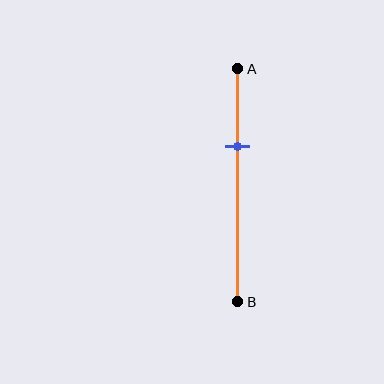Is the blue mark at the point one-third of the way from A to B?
Yes, the mark is approximately at the one-third point.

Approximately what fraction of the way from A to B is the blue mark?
The blue mark is approximately 35% of the way from A to B.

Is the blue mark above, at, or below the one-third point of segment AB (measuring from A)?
The blue mark is approximately at the one-third point of segment AB.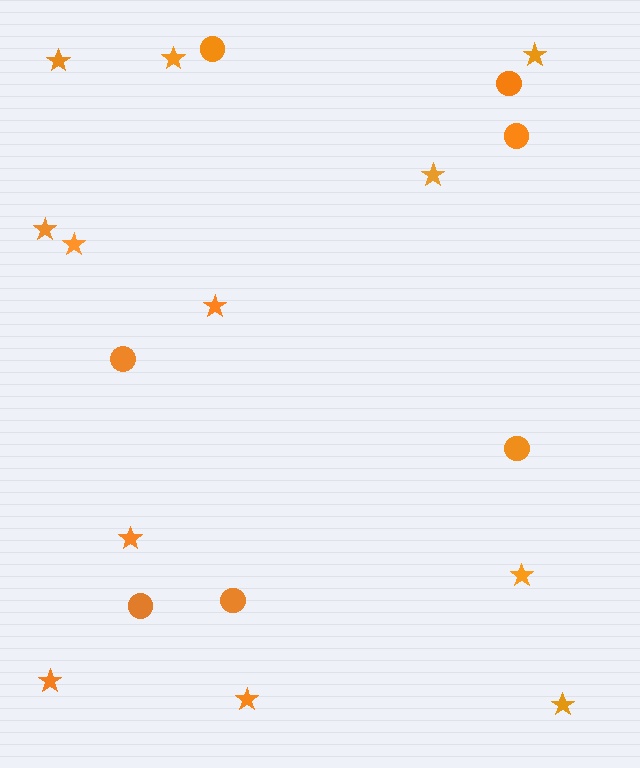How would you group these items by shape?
There are 2 groups: one group of circles (7) and one group of stars (12).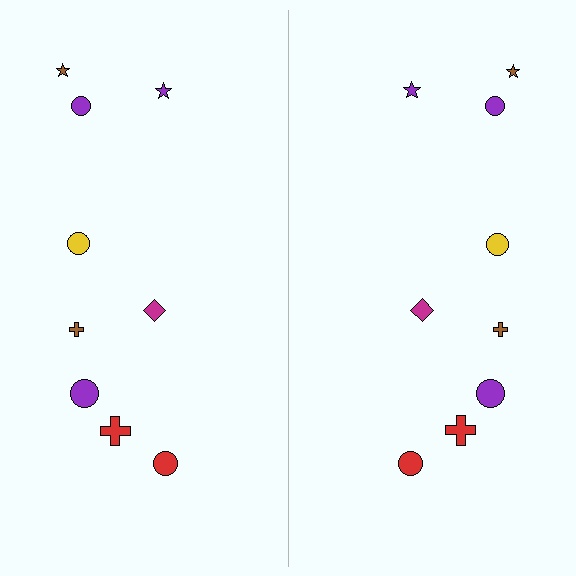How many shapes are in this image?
There are 18 shapes in this image.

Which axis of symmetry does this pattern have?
The pattern has a vertical axis of symmetry running through the center of the image.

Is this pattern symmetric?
Yes, this pattern has bilateral (reflection) symmetry.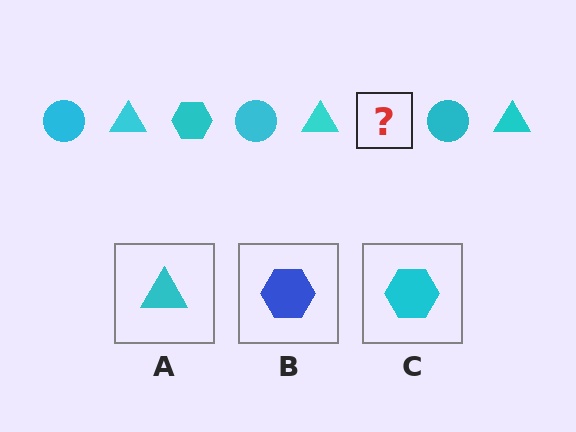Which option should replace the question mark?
Option C.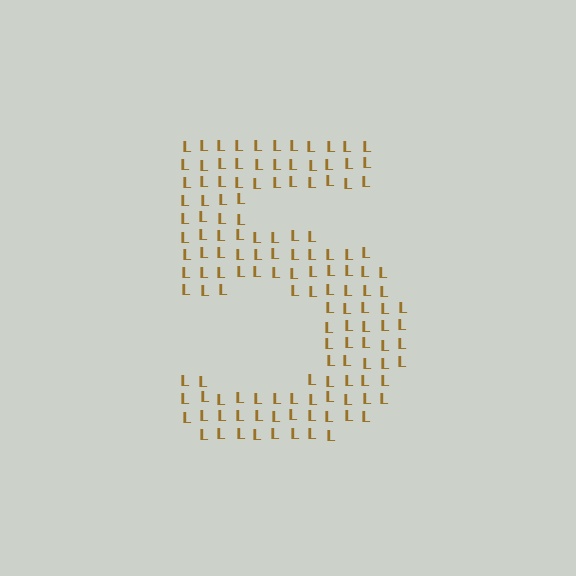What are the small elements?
The small elements are letter L's.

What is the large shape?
The large shape is the digit 5.